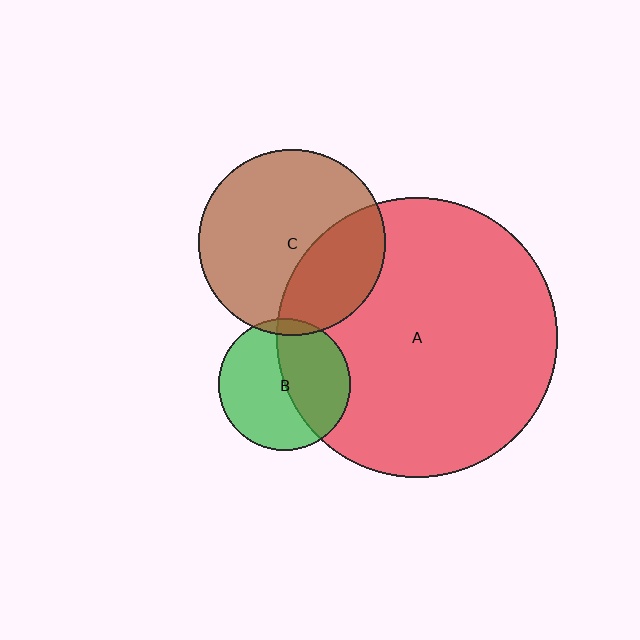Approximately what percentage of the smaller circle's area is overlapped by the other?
Approximately 5%.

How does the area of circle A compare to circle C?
Approximately 2.3 times.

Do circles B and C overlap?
Yes.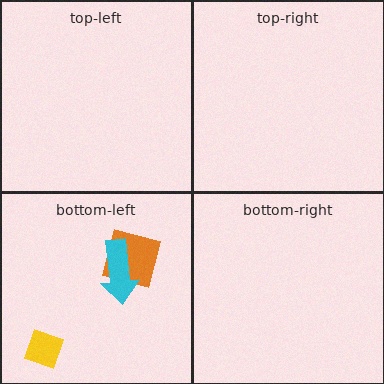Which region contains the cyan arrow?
The bottom-left region.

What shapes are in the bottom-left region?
The yellow diamond, the orange square, the cyan arrow.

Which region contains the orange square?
The bottom-left region.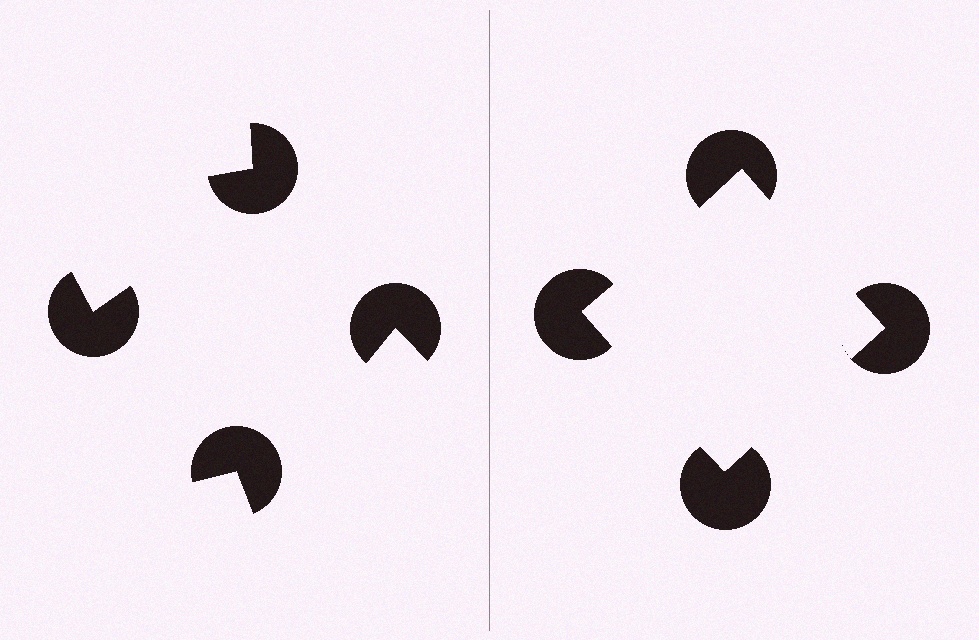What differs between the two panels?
The pac-man discs are positioned identically on both sides; only the wedge orientations differ. On the right they align to a square; on the left they are misaligned.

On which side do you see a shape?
An illusory square appears on the right side. On the left side the wedge cuts are rotated, so no coherent shape forms.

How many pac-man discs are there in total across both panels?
8 — 4 on each side.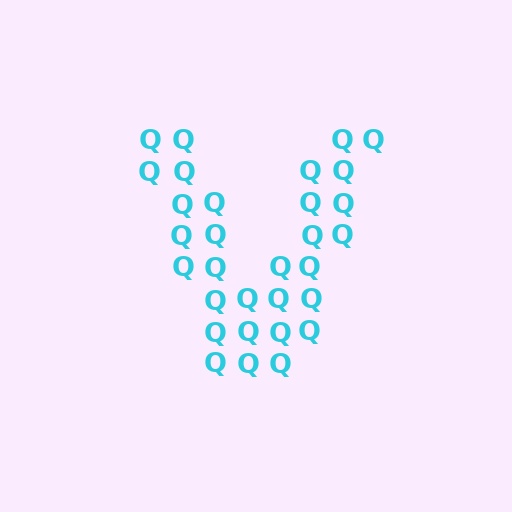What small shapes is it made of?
It is made of small letter Q's.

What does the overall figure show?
The overall figure shows the letter V.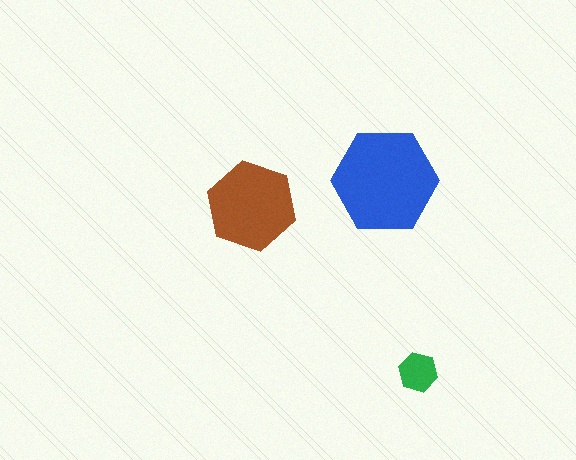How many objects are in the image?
There are 3 objects in the image.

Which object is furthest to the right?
The green hexagon is rightmost.